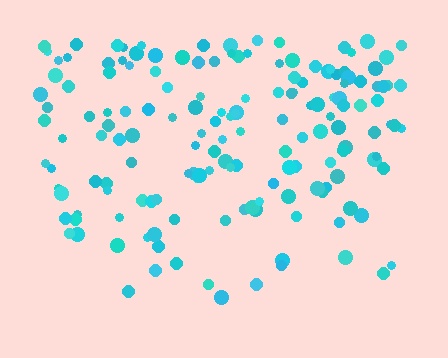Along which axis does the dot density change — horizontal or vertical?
Vertical.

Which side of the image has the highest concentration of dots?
The top.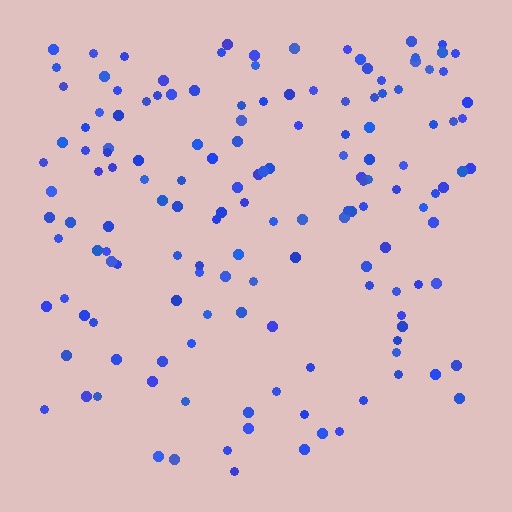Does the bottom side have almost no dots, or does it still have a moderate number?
Still a moderate number, just noticeably fewer than the top.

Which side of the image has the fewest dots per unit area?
The bottom.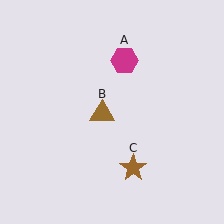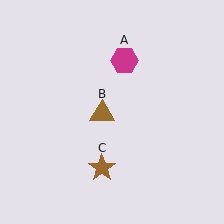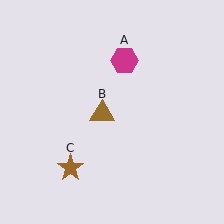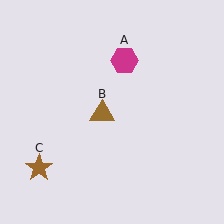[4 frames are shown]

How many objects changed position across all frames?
1 object changed position: brown star (object C).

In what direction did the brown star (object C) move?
The brown star (object C) moved left.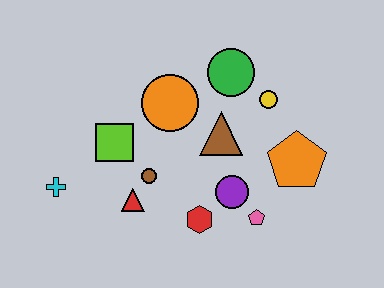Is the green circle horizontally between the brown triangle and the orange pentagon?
Yes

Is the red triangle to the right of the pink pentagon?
No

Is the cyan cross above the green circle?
No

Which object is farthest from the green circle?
The cyan cross is farthest from the green circle.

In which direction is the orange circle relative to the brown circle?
The orange circle is above the brown circle.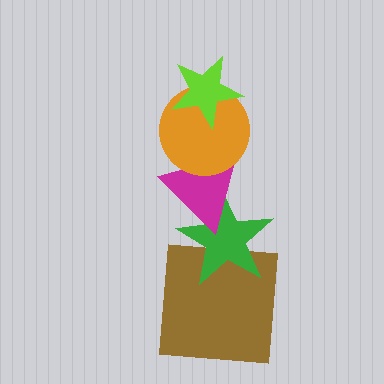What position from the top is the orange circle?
The orange circle is 2nd from the top.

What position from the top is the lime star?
The lime star is 1st from the top.